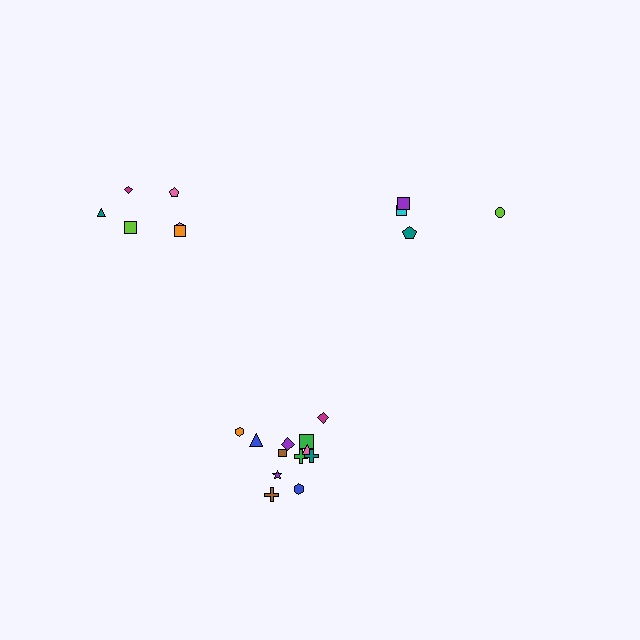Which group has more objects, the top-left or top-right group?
The top-left group.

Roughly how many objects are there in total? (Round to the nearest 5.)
Roughly 20 objects in total.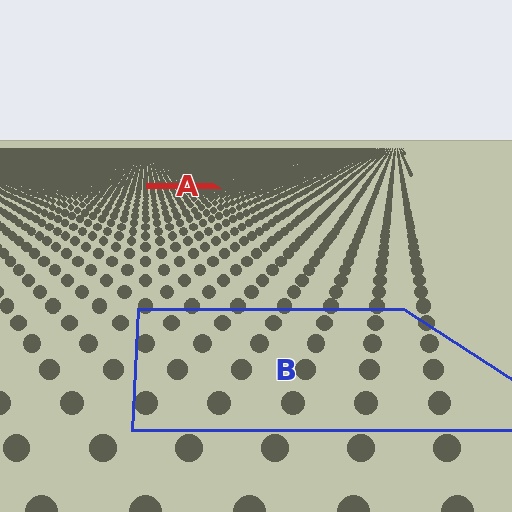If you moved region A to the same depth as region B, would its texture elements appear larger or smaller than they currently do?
They would appear larger. At a closer depth, the same texture elements are projected at a bigger on-screen size.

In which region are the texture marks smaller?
The texture marks are smaller in region A, because it is farther away.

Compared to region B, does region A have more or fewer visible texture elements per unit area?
Region A has more texture elements per unit area — they are packed more densely because it is farther away.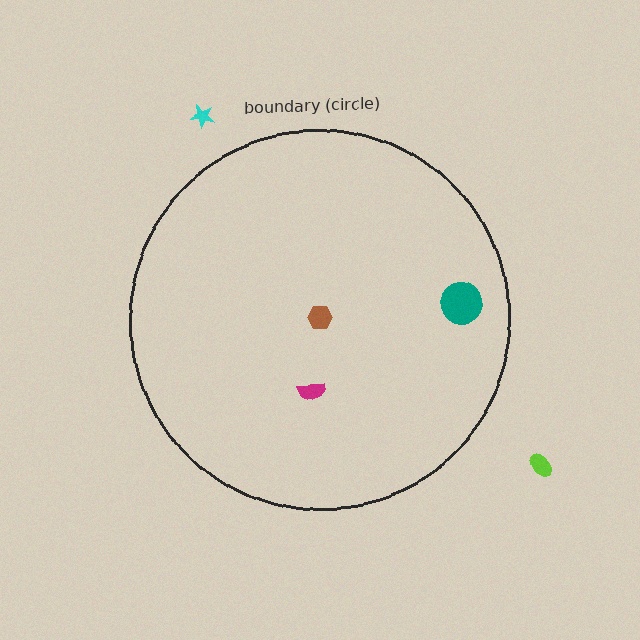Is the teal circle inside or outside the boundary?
Inside.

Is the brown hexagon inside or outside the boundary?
Inside.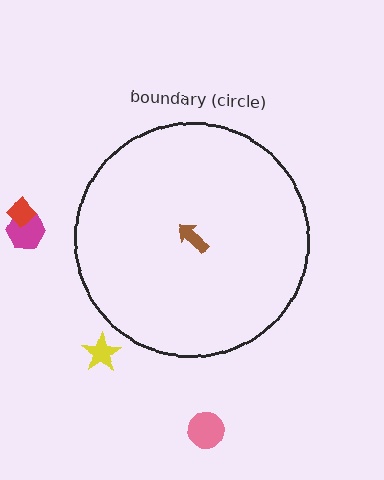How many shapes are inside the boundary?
1 inside, 4 outside.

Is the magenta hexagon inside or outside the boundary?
Outside.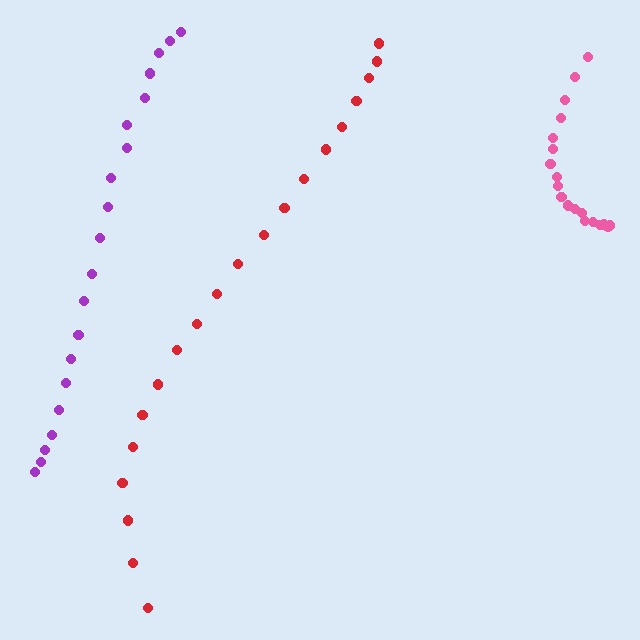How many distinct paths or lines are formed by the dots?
There are 3 distinct paths.